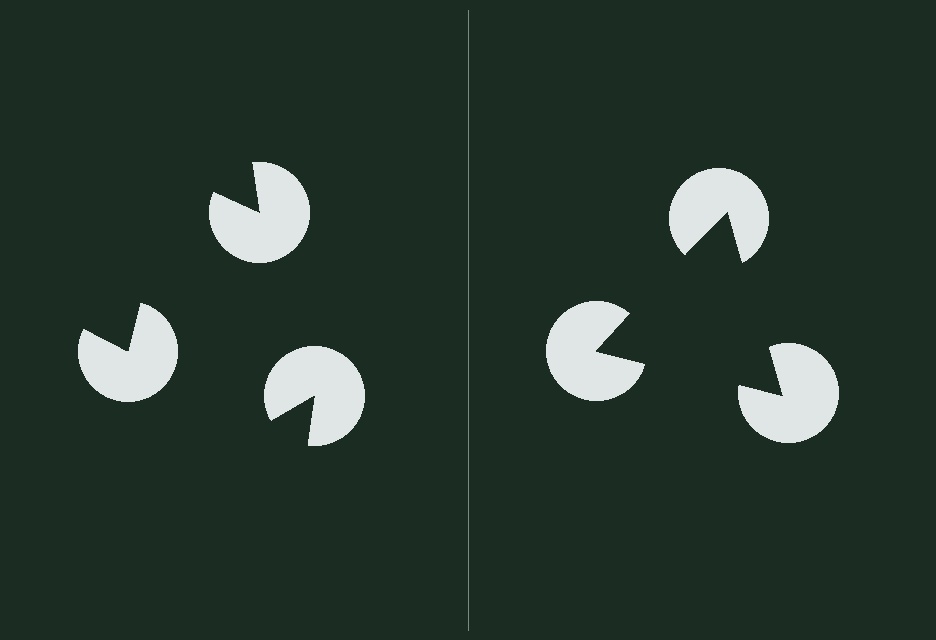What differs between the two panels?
The pac-man discs are positioned identically on both sides; only the wedge orientations differ. On the right they align to a triangle; on the left they are misaligned.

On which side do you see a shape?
An illusory triangle appears on the right side. On the left side the wedge cuts are rotated, so no coherent shape forms.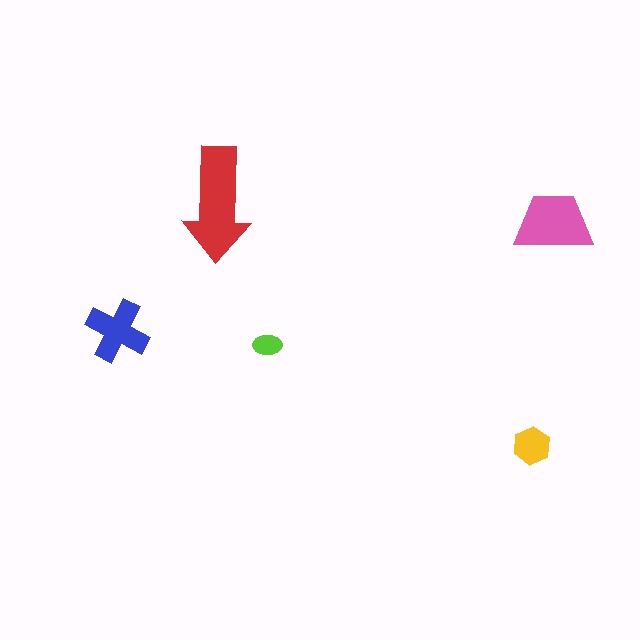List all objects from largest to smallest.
The red arrow, the pink trapezoid, the blue cross, the yellow hexagon, the lime ellipse.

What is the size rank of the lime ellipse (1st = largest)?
5th.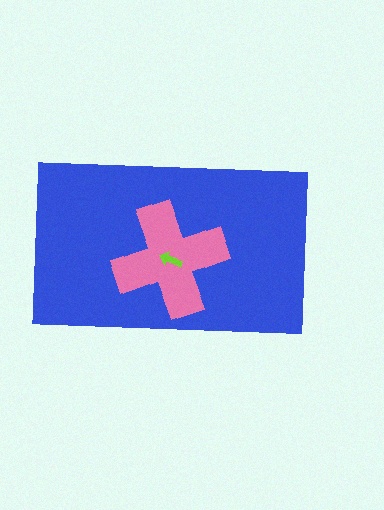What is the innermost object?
The lime arrow.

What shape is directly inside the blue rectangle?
The pink cross.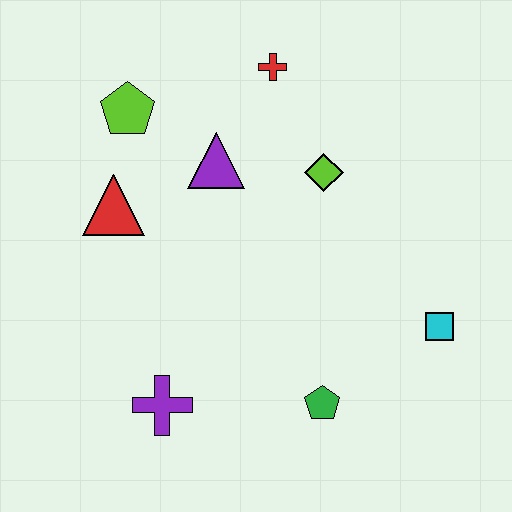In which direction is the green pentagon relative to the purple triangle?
The green pentagon is below the purple triangle.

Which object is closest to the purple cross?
The green pentagon is closest to the purple cross.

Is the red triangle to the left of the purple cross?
Yes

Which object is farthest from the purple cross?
The red cross is farthest from the purple cross.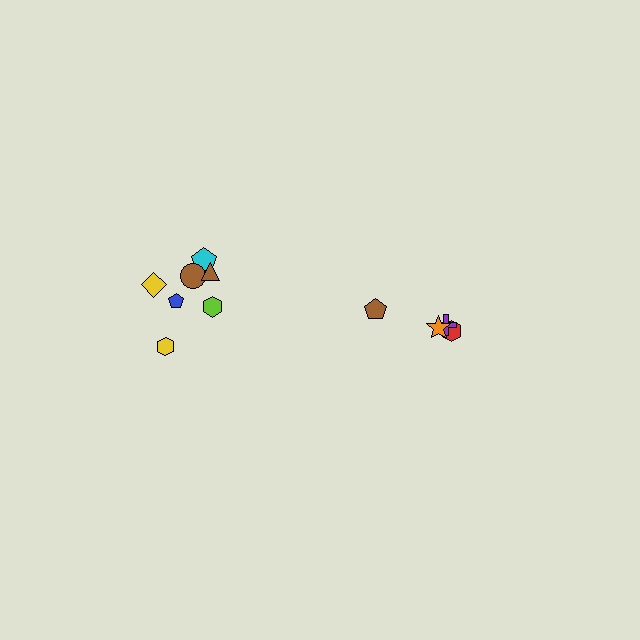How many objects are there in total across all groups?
There are 11 objects.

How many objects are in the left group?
There are 7 objects.